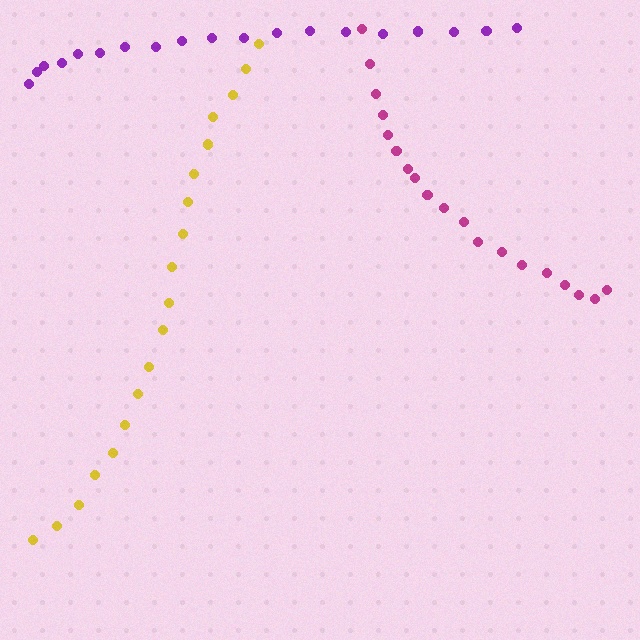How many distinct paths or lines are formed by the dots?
There are 3 distinct paths.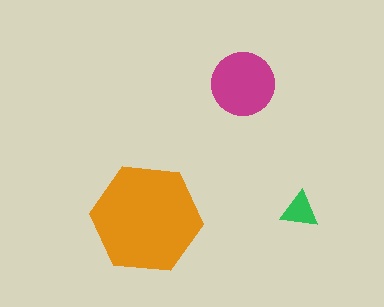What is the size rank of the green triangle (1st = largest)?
3rd.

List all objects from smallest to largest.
The green triangle, the magenta circle, the orange hexagon.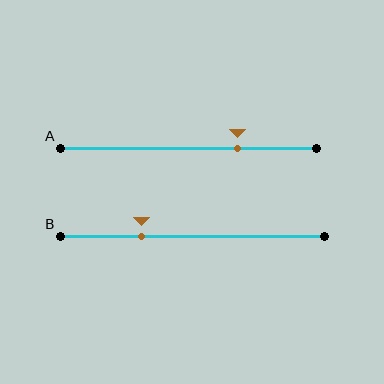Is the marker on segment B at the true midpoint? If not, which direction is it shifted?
No, the marker on segment B is shifted to the left by about 19% of the segment length.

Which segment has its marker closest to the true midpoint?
Segment B has its marker closest to the true midpoint.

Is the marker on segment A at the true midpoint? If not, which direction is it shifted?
No, the marker on segment A is shifted to the right by about 19% of the segment length.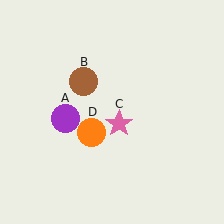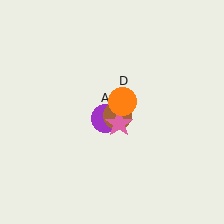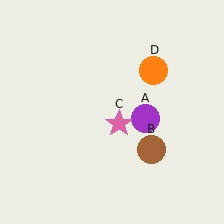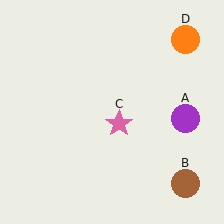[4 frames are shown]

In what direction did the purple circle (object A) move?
The purple circle (object A) moved right.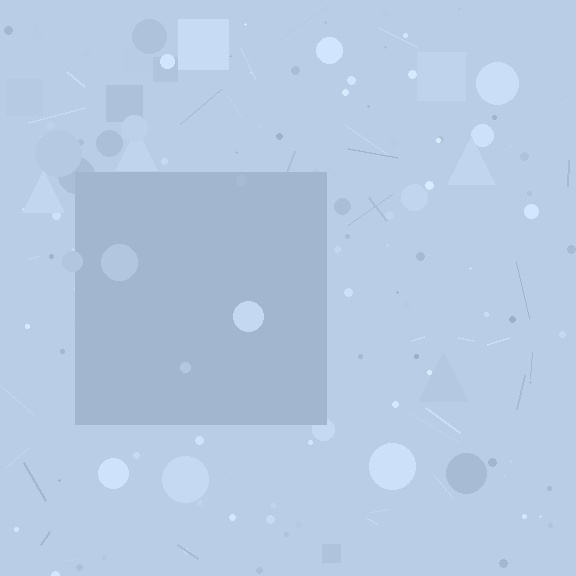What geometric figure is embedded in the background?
A square is embedded in the background.